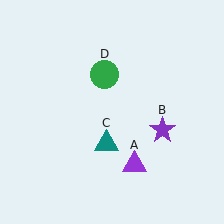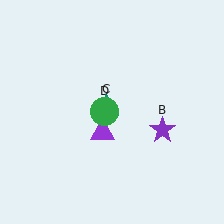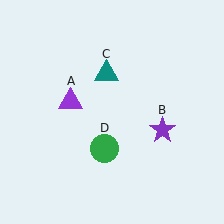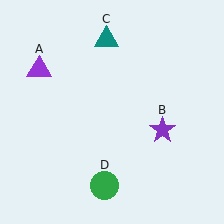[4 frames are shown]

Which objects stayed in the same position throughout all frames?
Purple star (object B) remained stationary.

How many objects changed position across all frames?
3 objects changed position: purple triangle (object A), teal triangle (object C), green circle (object D).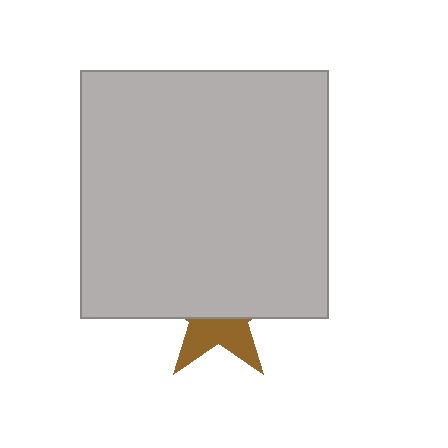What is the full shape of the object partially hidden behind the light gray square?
The partially hidden object is a brown star.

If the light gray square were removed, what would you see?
You would see the complete brown star.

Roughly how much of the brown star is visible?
A small part of it is visible (roughly 38%).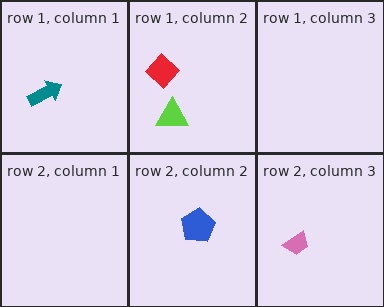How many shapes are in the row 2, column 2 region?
1.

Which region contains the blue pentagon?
The row 2, column 2 region.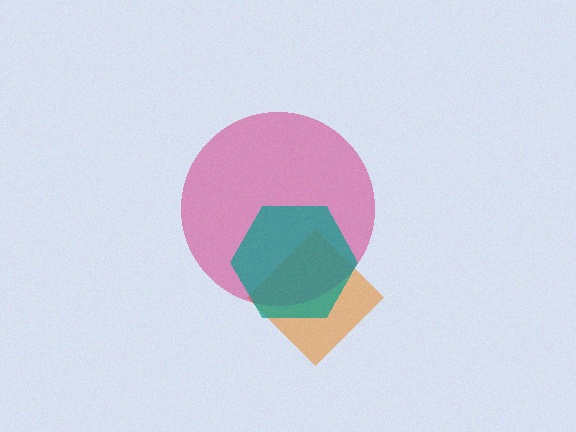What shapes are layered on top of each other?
The layered shapes are: an orange diamond, a magenta circle, a teal hexagon.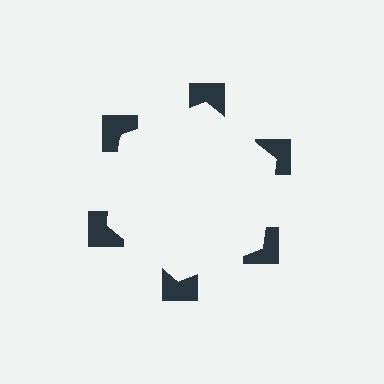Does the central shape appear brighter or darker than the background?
It typically appears slightly brighter than the background, even though no actual brightness change is drawn.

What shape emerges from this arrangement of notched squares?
An illusory hexagon — its edges are inferred from the aligned wedge cuts in the notched squares, not physically drawn.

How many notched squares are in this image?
There are 6 — one at each vertex of the illusory hexagon.